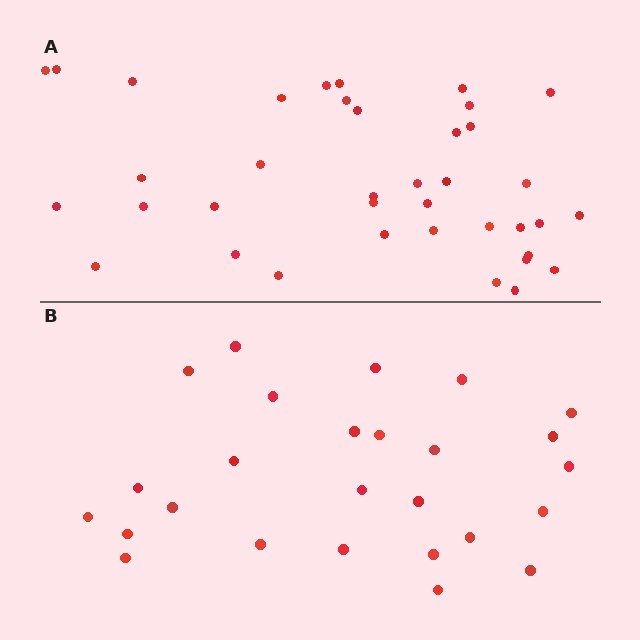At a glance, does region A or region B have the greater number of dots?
Region A (the top region) has more dots.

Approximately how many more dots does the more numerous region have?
Region A has roughly 12 or so more dots than region B.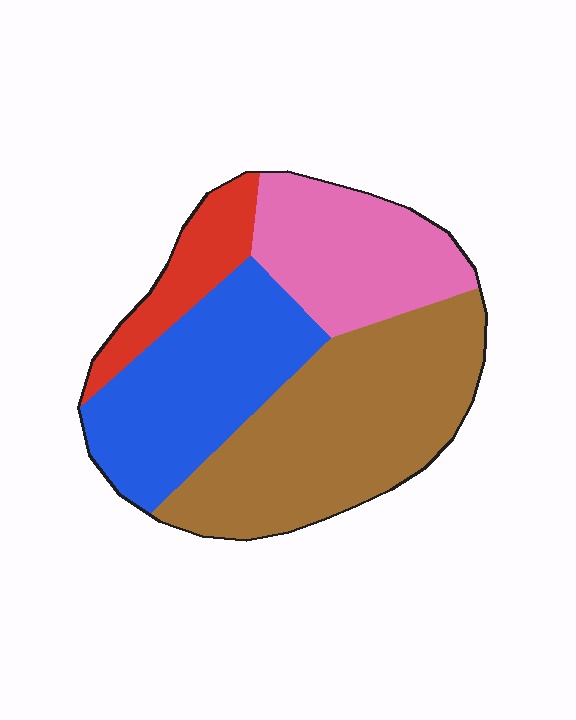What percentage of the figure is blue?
Blue takes up about one quarter (1/4) of the figure.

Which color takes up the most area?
Brown, at roughly 40%.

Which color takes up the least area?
Red, at roughly 10%.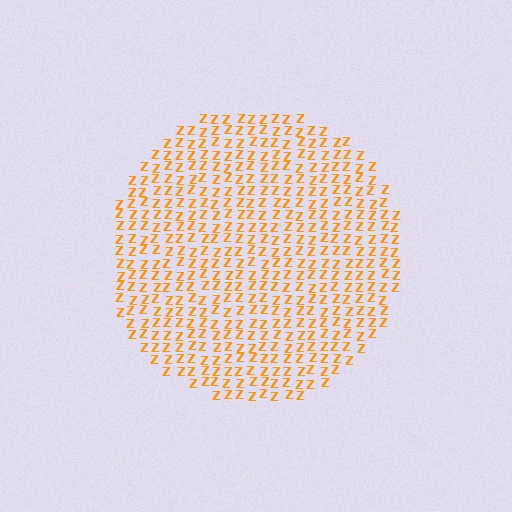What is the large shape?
The large shape is a circle.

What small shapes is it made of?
It is made of small letter Z's.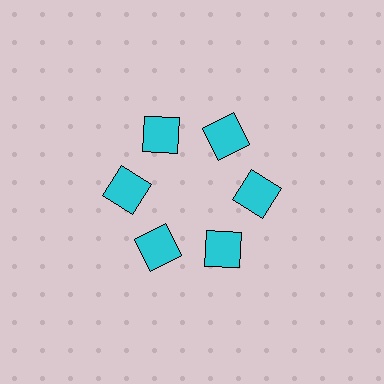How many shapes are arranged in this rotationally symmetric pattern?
There are 6 shapes, arranged in 6 groups of 1.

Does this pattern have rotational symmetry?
Yes, this pattern has 6-fold rotational symmetry. It looks the same after rotating 60 degrees around the center.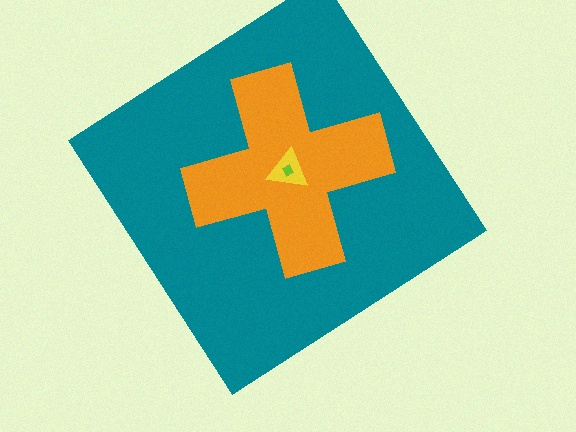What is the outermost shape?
The teal diamond.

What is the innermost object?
The lime diamond.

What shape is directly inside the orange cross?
The yellow triangle.